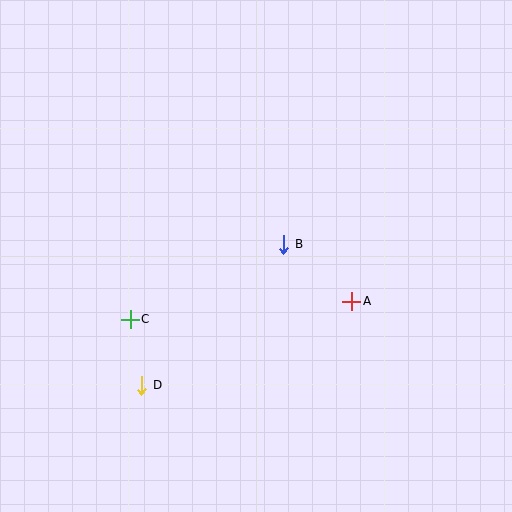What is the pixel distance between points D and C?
The distance between D and C is 67 pixels.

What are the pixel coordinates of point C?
Point C is at (130, 319).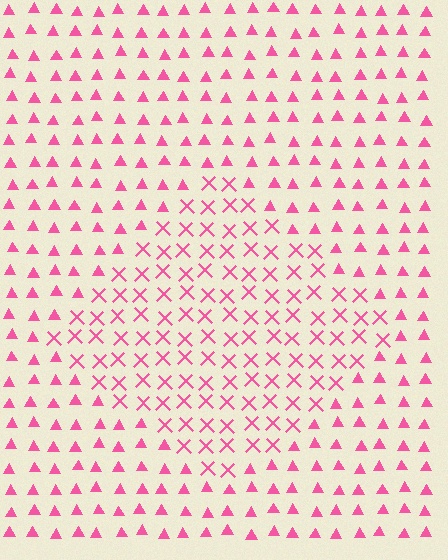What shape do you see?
I see a diamond.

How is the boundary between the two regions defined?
The boundary is defined by a change in element shape: X marks inside vs. triangles outside. All elements share the same color and spacing.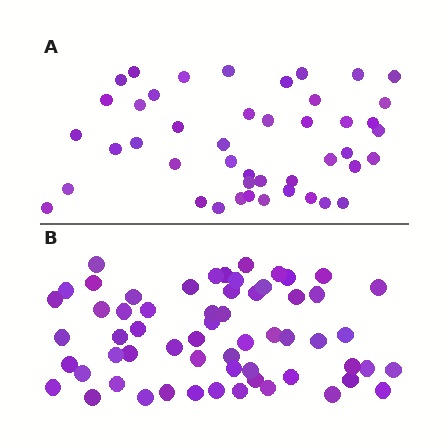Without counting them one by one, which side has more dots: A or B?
Region B (the bottom region) has more dots.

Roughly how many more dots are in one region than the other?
Region B has approximately 15 more dots than region A.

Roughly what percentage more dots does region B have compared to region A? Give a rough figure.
About 35% more.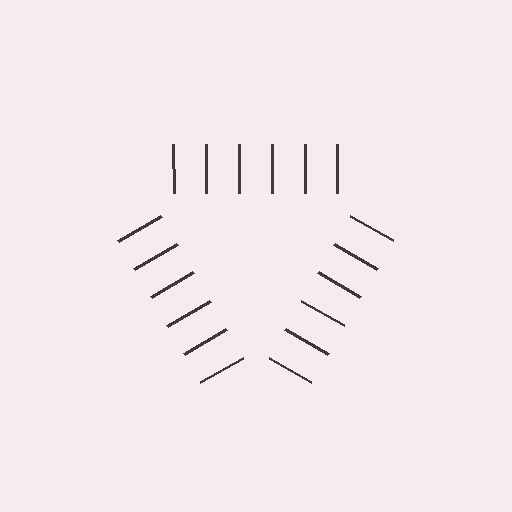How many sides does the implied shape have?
3 sides — the line-ends trace a triangle.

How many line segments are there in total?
18 — 6 along each of the 3 edges.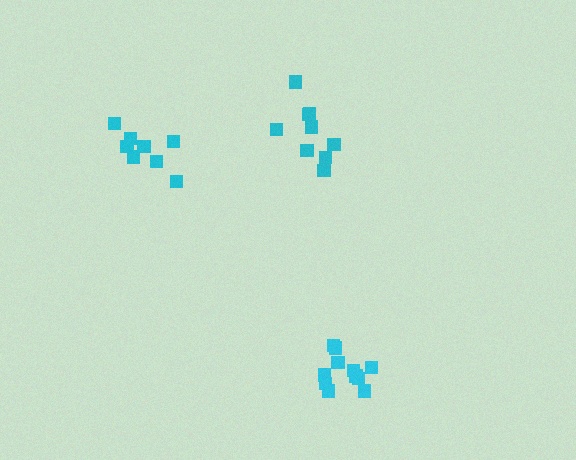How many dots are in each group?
Group 1: 9 dots, Group 2: 11 dots, Group 3: 8 dots (28 total).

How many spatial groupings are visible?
There are 3 spatial groupings.